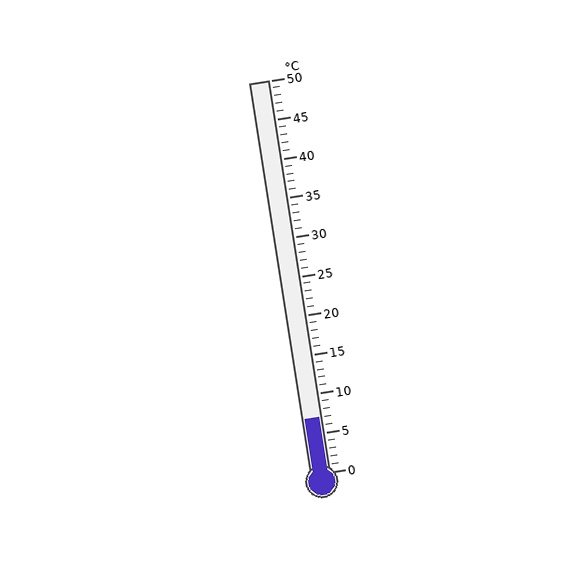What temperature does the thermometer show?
The thermometer shows approximately 7°C.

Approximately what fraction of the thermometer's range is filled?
The thermometer is filled to approximately 15% of its range.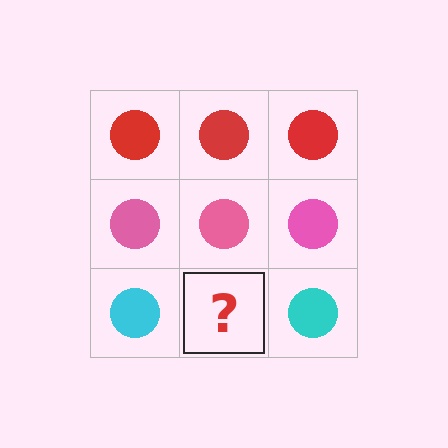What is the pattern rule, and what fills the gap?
The rule is that each row has a consistent color. The gap should be filled with a cyan circle.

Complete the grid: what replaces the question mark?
The question mark should be replaced with a cyan circle.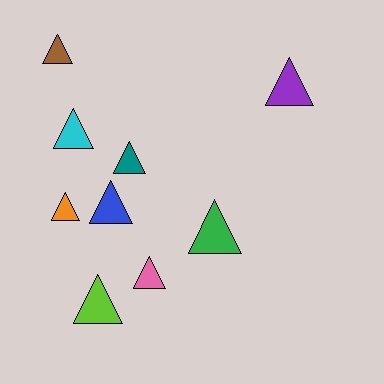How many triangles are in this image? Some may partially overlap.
There are 9 triangles.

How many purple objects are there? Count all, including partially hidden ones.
There is 1 purple object.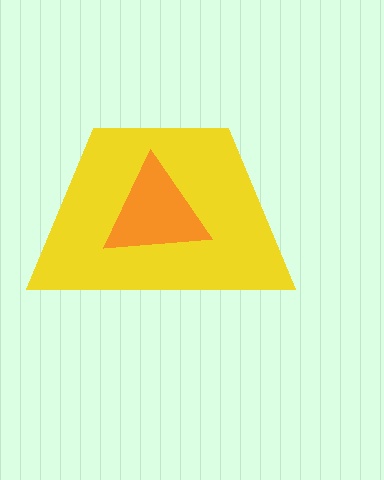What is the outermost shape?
The yellow trapezoid.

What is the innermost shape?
The orange triangle.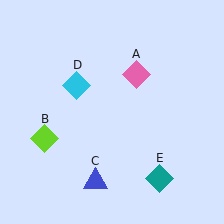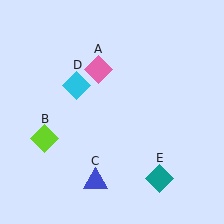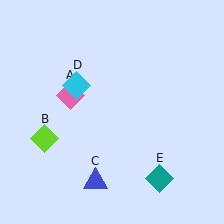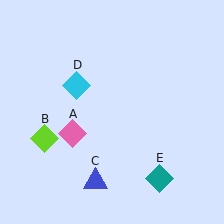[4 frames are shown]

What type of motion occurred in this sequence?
The pink diamond (object A) rotated counterclockwise around the center of the scene.